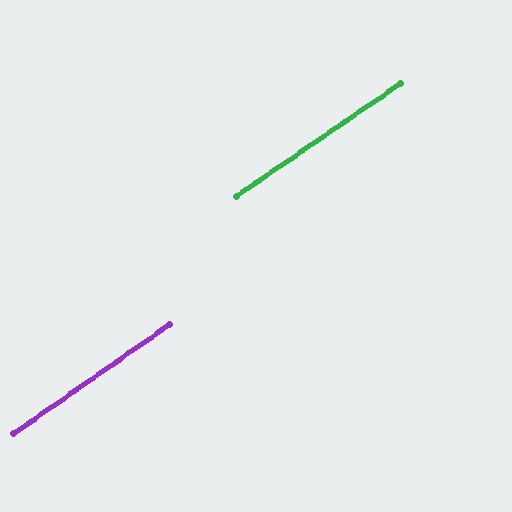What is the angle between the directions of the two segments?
Approximately 1 degree.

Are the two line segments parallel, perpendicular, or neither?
Parallel — their directions differ by only 0.7°.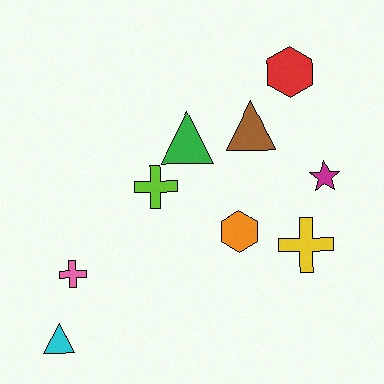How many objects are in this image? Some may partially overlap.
There are 9 objects.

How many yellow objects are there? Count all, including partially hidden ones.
There is 1 yellow object.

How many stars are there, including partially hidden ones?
There is 1 star.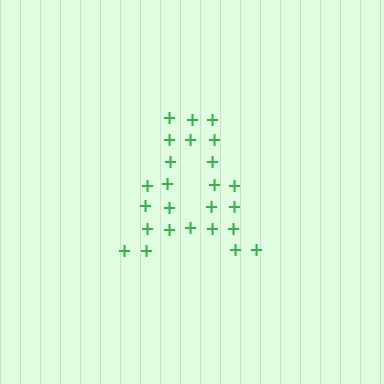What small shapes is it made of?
It is made of small plus signs.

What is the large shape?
The large shape is the letter A.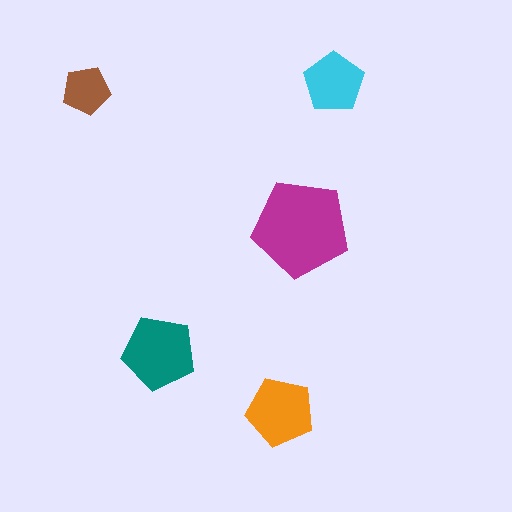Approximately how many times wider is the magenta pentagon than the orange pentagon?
About 1.5 times wider.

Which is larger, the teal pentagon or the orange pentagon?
The teal one.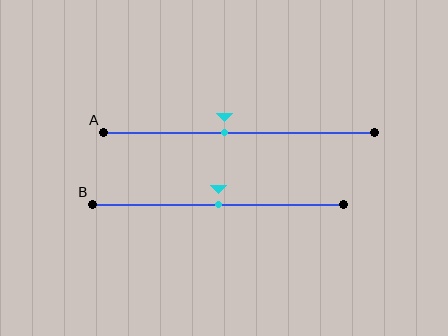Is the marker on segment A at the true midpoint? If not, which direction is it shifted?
No, the marker on segment A is shifted to the left by about 5% of the segment length.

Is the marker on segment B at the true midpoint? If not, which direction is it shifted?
Yes, the marker on segment B is at the true midpoint.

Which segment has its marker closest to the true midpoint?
Segment B has its marker closest to the true midpoint.